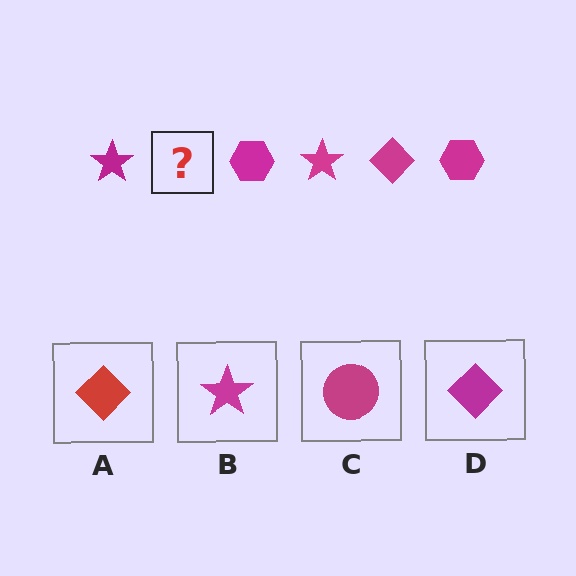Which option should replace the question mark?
Option D.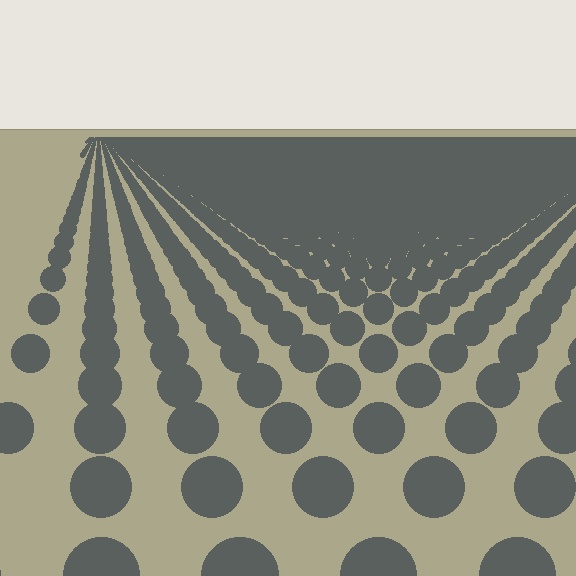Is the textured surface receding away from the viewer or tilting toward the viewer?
The surface is receding away from the viewer. Texture elements get smaller and denser toward the top.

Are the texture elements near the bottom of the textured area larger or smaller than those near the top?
Larger. Near the bottom, elements are closer to the viewer and appear at a bigger on-screen size.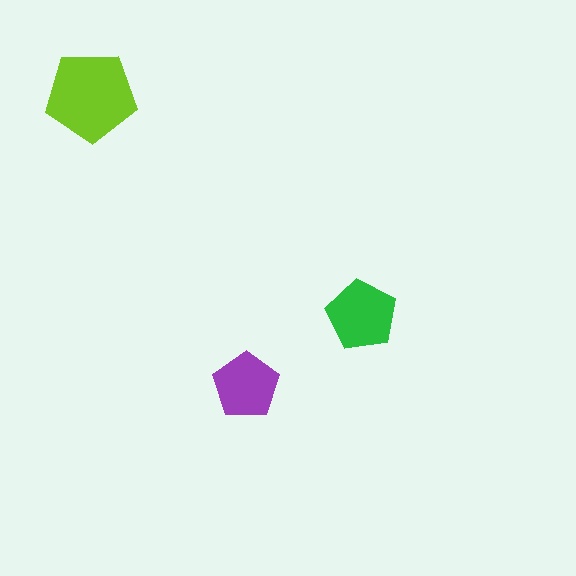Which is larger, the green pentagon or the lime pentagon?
The lime one.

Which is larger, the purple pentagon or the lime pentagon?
The lime one.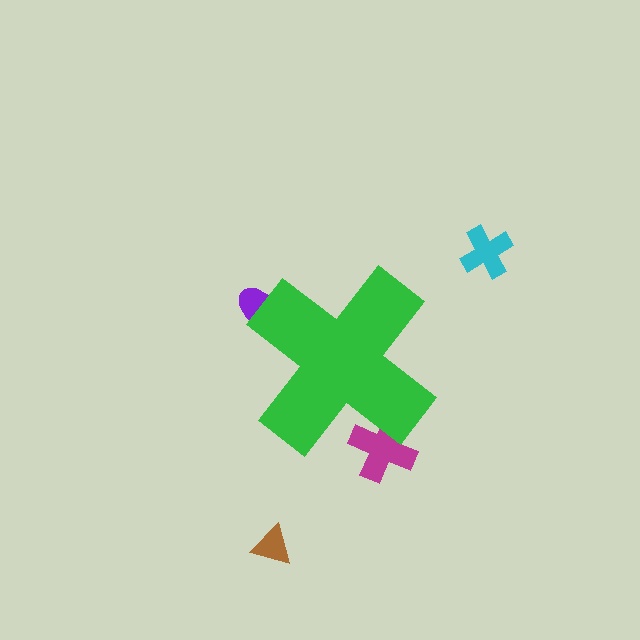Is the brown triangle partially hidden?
No, the brown triangle is fully visible.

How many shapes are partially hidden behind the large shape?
2 shapes are partially hidden.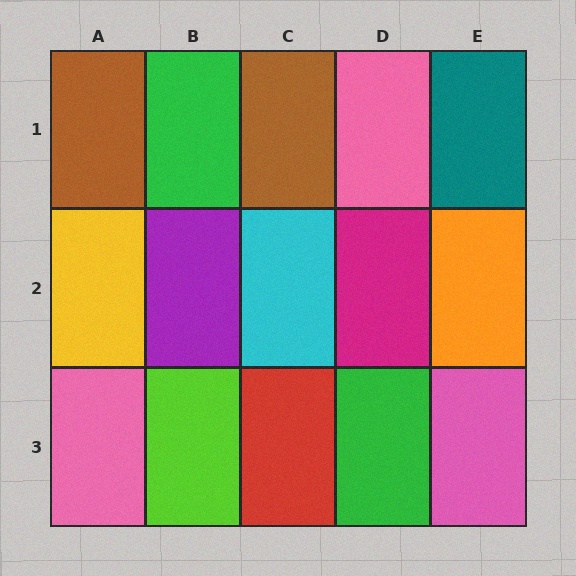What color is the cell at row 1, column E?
Teal.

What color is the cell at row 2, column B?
Purple.